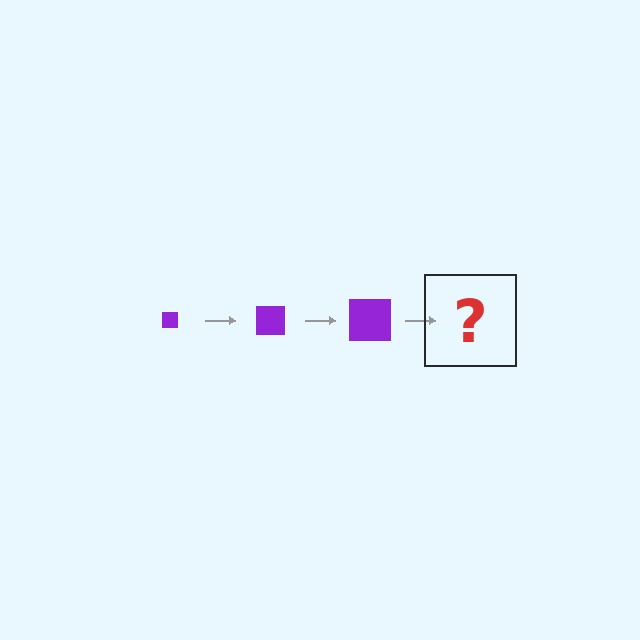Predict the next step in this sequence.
The next step is a purple square, larger than the previous one.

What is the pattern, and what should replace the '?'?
The pattern is that the square gets progressively larger each step. The '?' should be a purple square, larger than the previous one.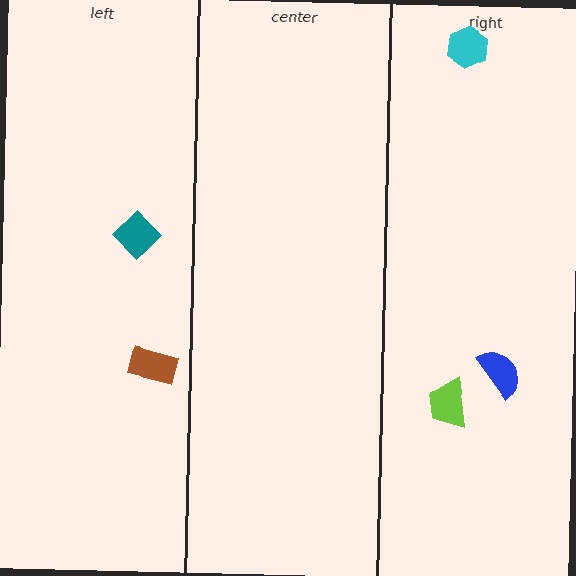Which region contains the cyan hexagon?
The right region.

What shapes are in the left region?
The brown rectangle, the teal diamond.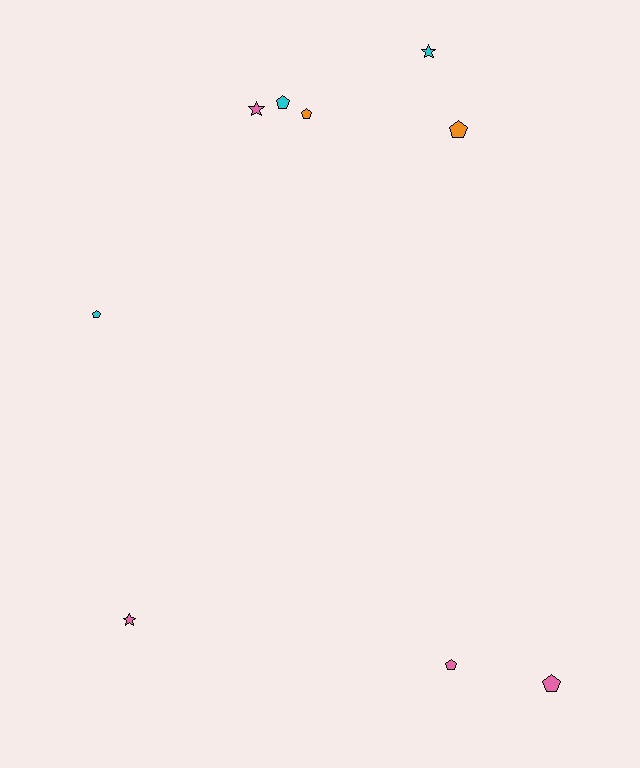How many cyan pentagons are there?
There are 2 cyan pentagons.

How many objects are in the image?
There are 9 objects.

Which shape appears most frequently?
Pentagon, with 6 objects.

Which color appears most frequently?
Pink, with 4 objects.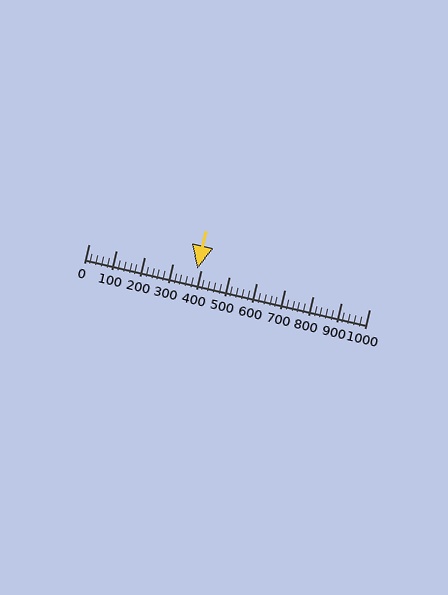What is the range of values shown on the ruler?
The ruler shows values from 0 to 1000.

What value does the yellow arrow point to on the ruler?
The yellow arrow points to approximately 388.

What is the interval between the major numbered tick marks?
The major tick marks are spaced 100 units apart.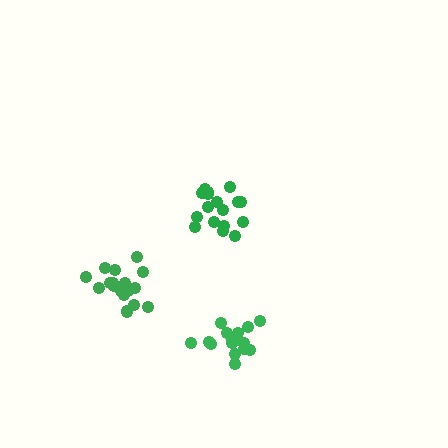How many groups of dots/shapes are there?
There are 3 groups.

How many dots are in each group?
Group 1: 17 dots, Group 2: 16 dots, Group 3: 17 dots (50 total).